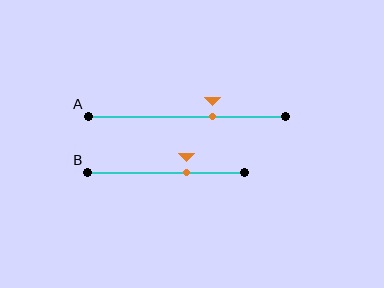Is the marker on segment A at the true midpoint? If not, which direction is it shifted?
No, the marker on segment A is shifted to the right by about 13% of the segment length.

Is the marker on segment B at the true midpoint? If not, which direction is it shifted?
No, the marker on segment B is shifted to the right by about 13% of the segment length.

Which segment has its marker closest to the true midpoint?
Segment B has its marker closest to the true midpoint.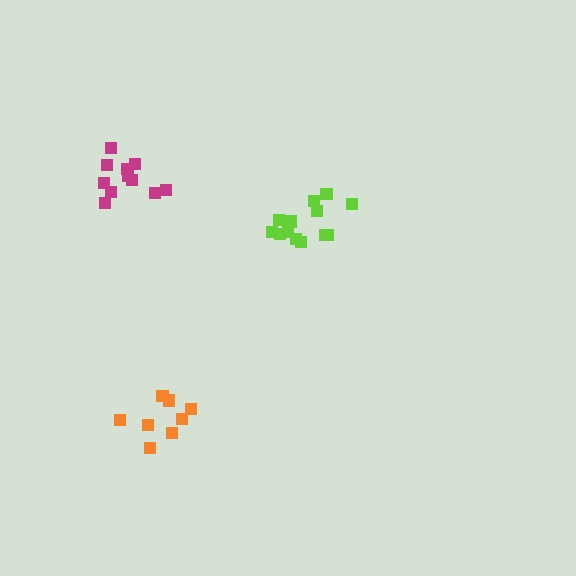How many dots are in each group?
Group 1: 13 dots, Group 2: 11 dots, Group 3: 8 dots (32 total).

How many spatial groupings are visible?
There are 3 spatial groupings.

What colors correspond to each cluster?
The clusters are colored: lime, magenta, orange.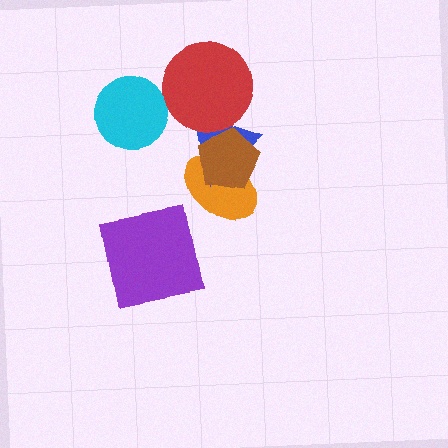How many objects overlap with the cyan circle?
0 objects overlap with the cyan circle.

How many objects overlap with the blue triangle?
3 objects overlap with the blue triangle.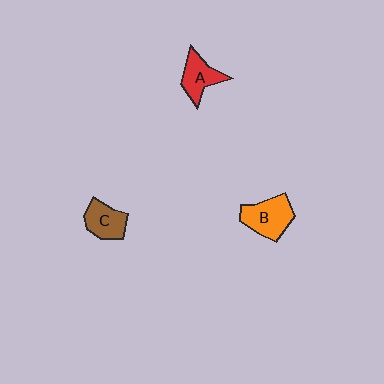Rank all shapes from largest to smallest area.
From largest to smallest: B (orange), C (brown), A (red).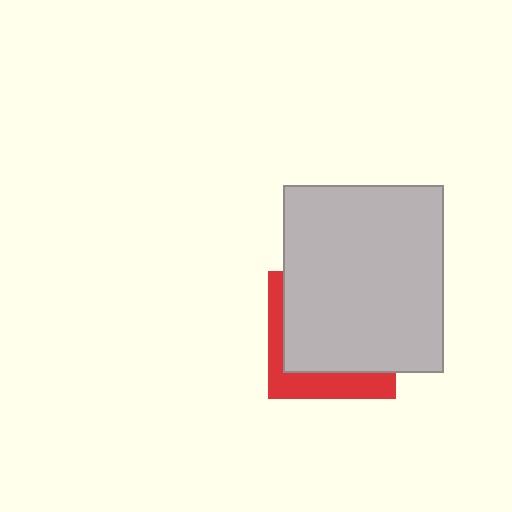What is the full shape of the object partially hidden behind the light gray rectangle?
The partially hidden object is a red square.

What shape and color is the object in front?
The object in front is a light gray rectangle.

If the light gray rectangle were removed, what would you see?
You would see the complete red square.